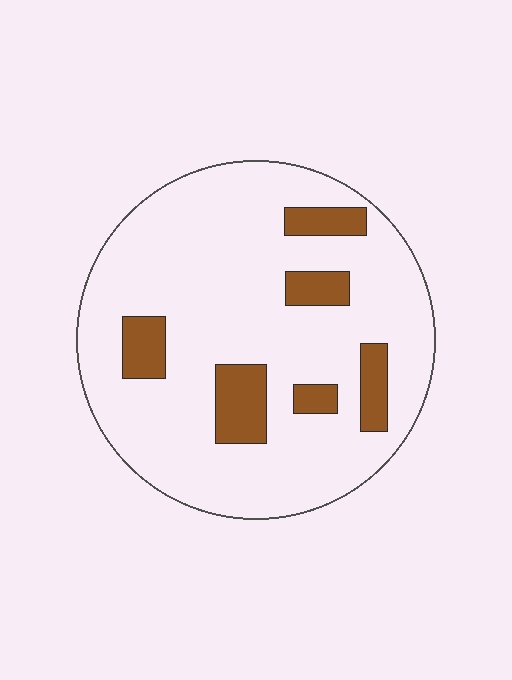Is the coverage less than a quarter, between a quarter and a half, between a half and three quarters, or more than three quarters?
Less than a quarter.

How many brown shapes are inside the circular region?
6.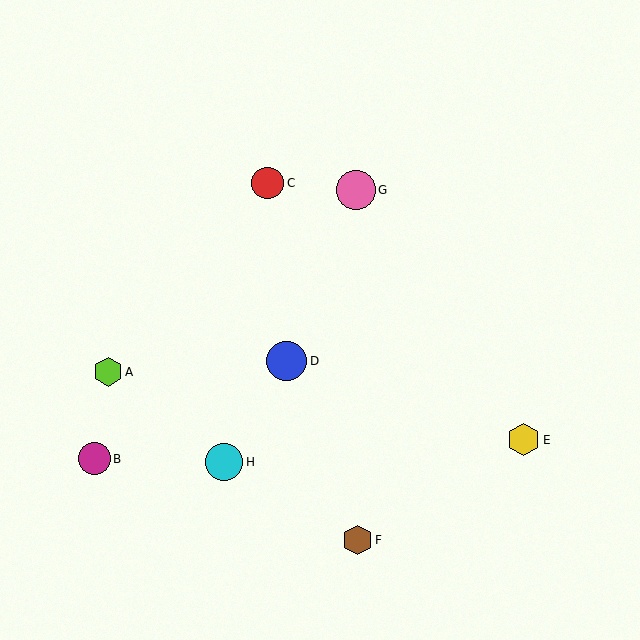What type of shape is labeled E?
Shape E is a yellow hexagon.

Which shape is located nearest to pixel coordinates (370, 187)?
The pink circle (labeled G) at (356, 190) is nearest to that location.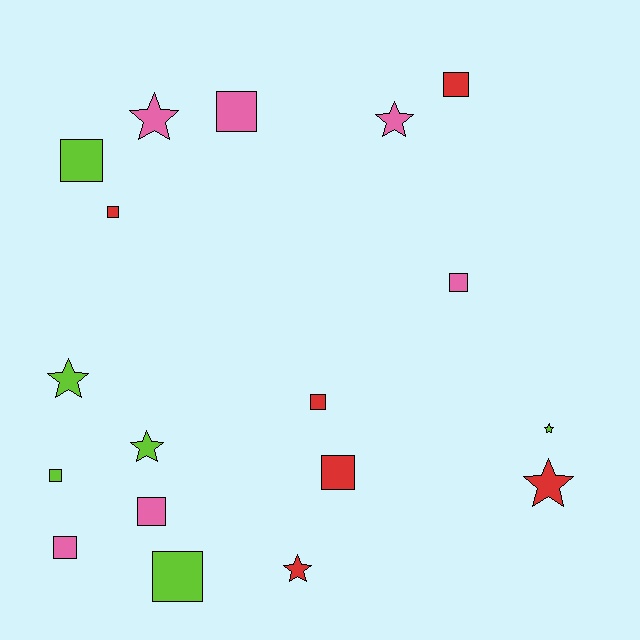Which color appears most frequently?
Lime, with 6 objects.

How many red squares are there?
There are 4 red squares.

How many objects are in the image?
There are 18 objects.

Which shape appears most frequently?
Square, with 11 objects.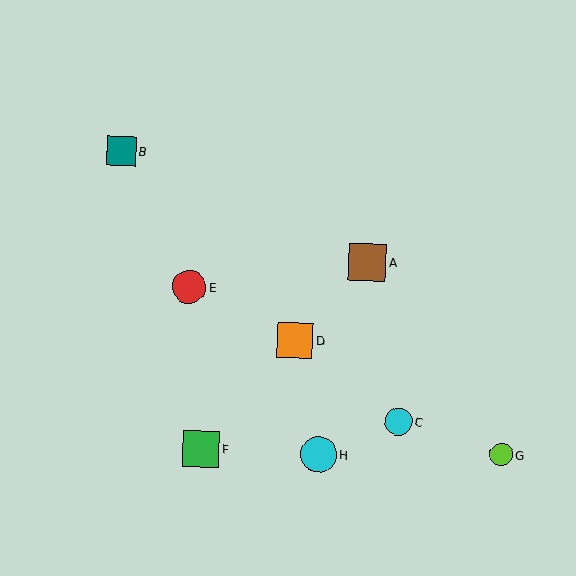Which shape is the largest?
The brown square (labeled A) is the largest.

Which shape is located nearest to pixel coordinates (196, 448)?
The green square (labeled F) at (201, 449) is nearest to that location.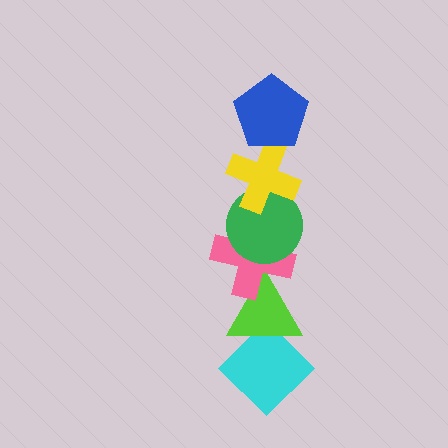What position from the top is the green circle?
The green circle is 3rd from the top.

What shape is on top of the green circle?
The yellow cross is on top of the green circle.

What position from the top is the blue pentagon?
The blue pentagon is 1st from the top.